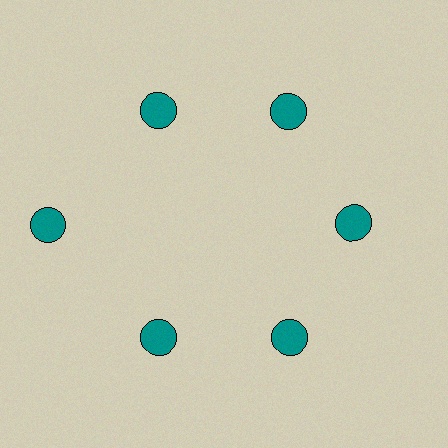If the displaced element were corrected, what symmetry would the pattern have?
It would have 6-fold rotational symmetry — the pattern would map onto itself every 60 degrees.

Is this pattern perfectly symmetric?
No. The 6 teal circles are arranged in a ring, but one element near the 9 o'clock position is pushed outward from the center, breaking the 6-fold rotational symmetry.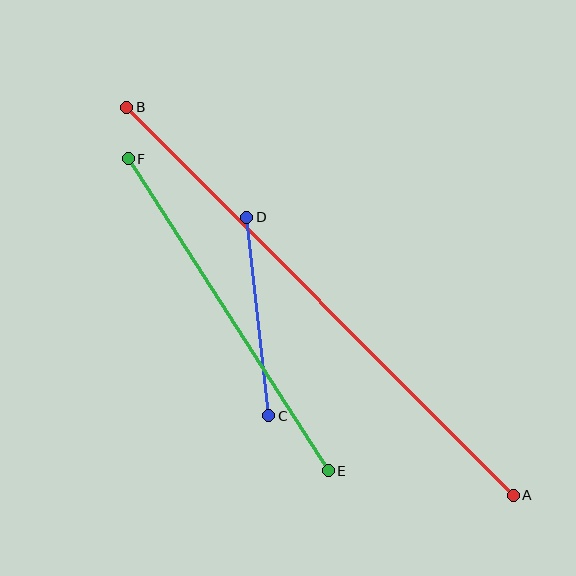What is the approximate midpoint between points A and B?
The midpoint is at approximately (320, 301) pixels.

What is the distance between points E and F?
The distance is approximately 370 pixels.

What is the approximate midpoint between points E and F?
The midpoint is at approximately (228, 315) pixels.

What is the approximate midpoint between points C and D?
The midpoint is at approximately (258, 316) pixels.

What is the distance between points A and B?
The distance is approximately 548 pixels.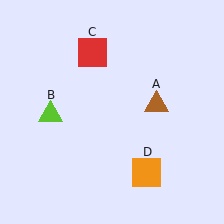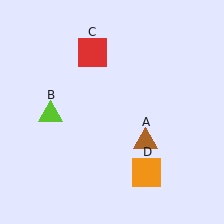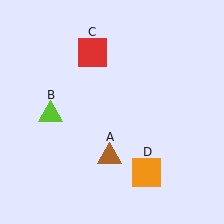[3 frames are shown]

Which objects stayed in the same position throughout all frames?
Lime triangle (object B) and red square (object C) and orange square (object D) remained stationary.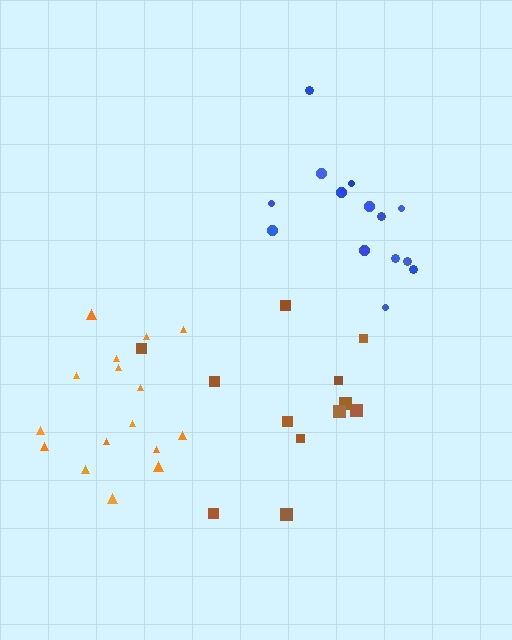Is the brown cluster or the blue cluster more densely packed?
Blue.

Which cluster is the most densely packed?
Blue.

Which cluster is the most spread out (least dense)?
Brown.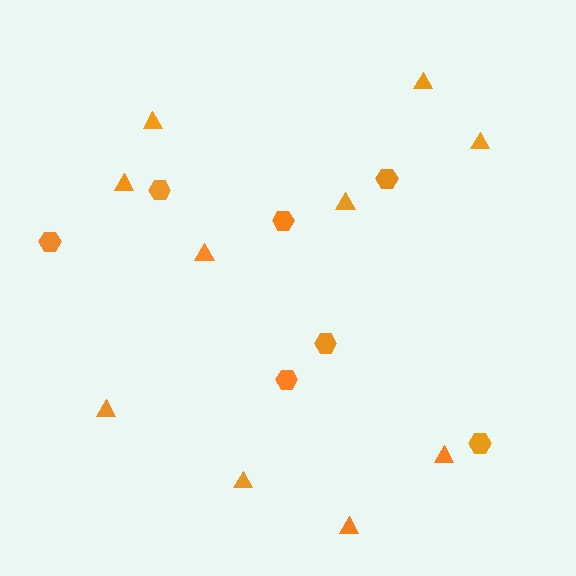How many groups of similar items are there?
There are 2 groups: one group of triangles (10) and one group of hexagons (7).